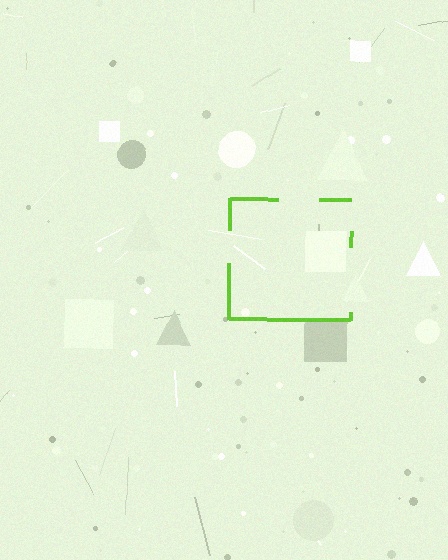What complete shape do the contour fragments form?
The contour fragments form a square.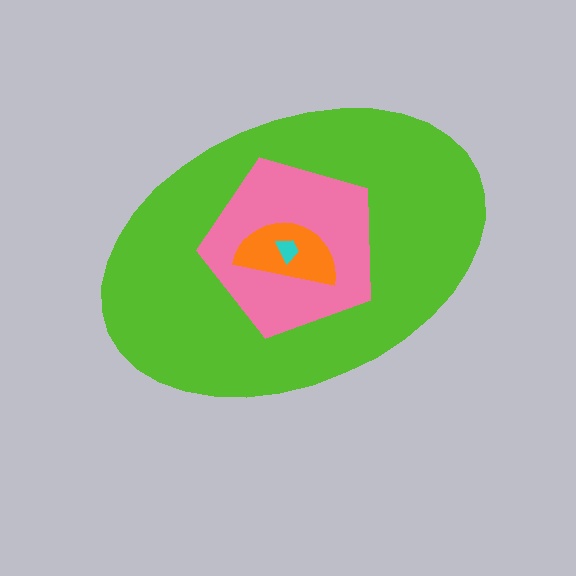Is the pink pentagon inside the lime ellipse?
Yes.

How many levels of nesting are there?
4.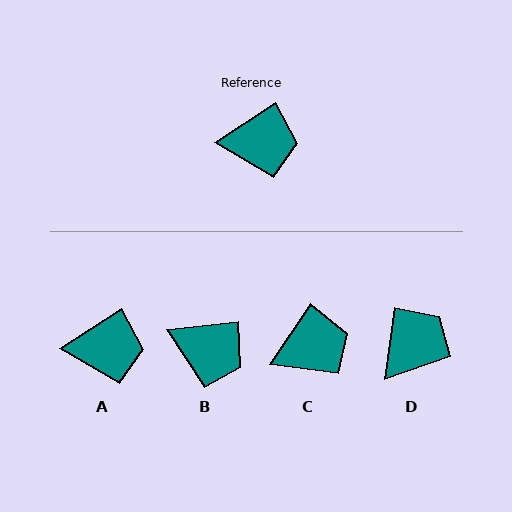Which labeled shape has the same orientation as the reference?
A.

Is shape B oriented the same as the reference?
No, it is off by about 26 degrees.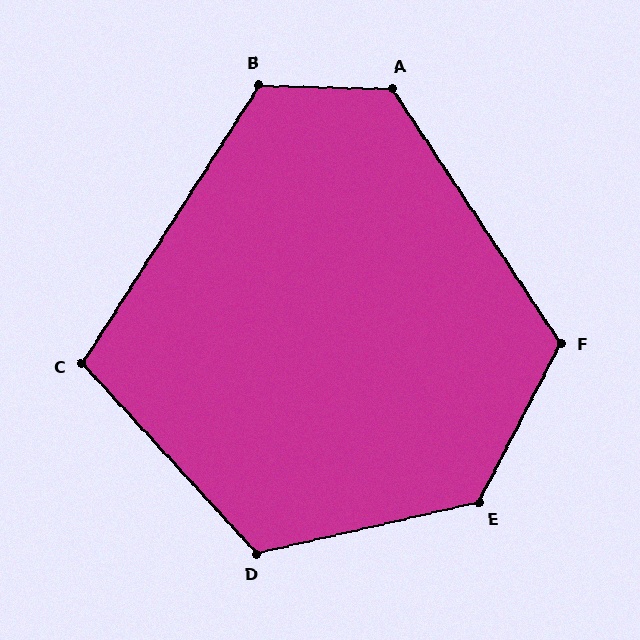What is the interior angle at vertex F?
Approximately 119 degrees (obtuse).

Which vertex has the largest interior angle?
E, at approximately 130 degrees.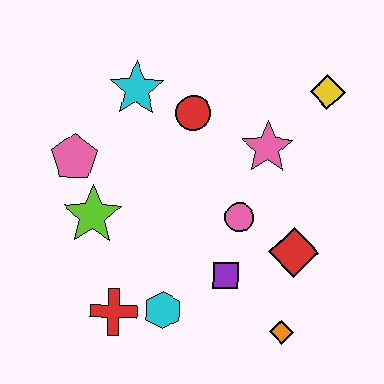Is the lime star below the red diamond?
No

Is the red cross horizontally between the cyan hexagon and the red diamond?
No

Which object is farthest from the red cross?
The yellow diamond is farthest from the red cross.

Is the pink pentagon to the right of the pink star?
No